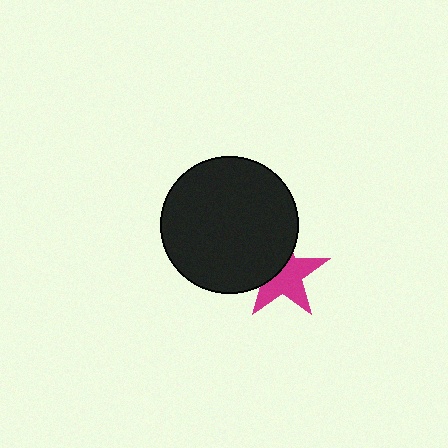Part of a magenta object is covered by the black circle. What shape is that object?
It is a star.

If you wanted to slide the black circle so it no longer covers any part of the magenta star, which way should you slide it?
Slide it toward the upper-left — that is the most direct way to separate the two shapes.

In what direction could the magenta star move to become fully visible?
The magenta star could move toward the lower-right. That would shift it out from behind the black circle entirely.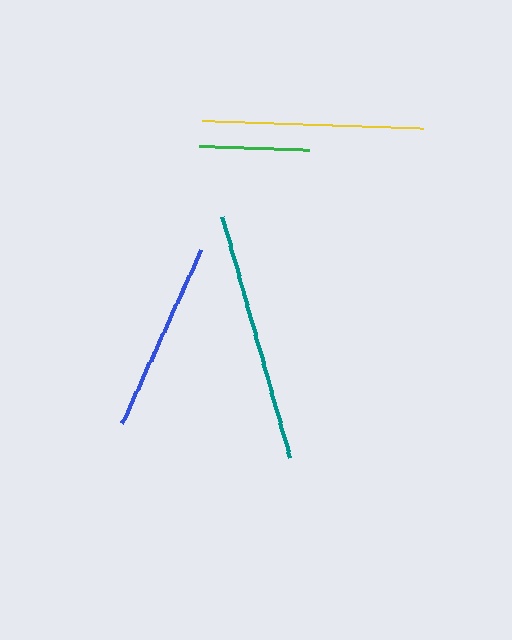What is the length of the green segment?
The green segment is approximately 110 pixels long.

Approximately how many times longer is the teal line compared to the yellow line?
The teal line is approximately 1.1 times the length of the yellow line.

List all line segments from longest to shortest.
From longest to shortest: teal, yellow, blue, green.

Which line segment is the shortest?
The green line is the shortest at approximately 110 pixels.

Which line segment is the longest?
The teal line is the longest at approximately 251 pixels.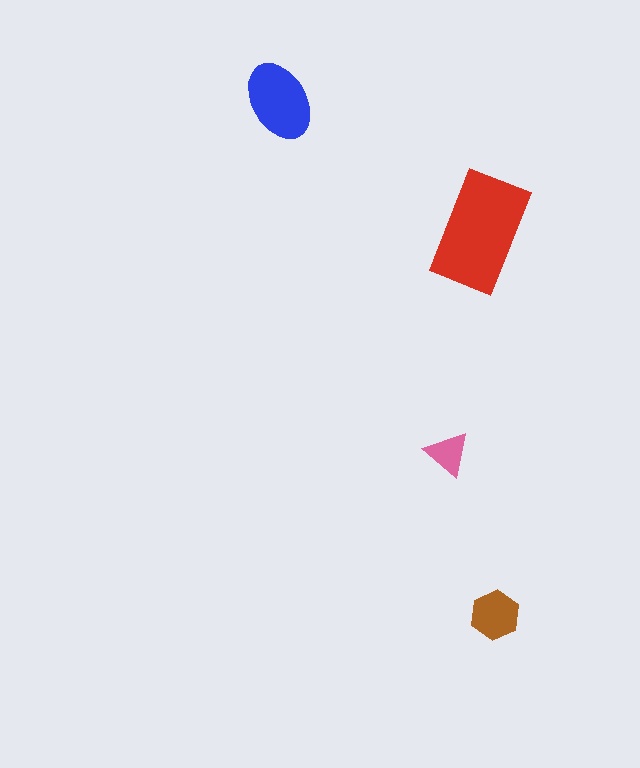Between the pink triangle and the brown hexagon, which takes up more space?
The brown hexagon.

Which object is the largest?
The red rectangle.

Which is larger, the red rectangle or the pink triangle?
The red rectangle.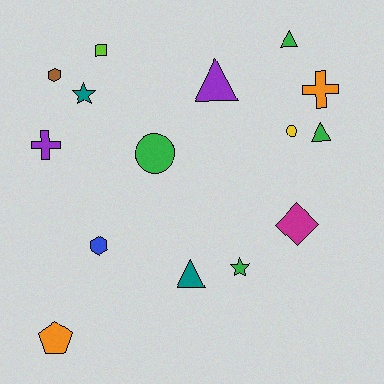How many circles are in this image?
There are 2 circles.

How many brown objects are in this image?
There is 1 brown object.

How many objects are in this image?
There are 15 objects.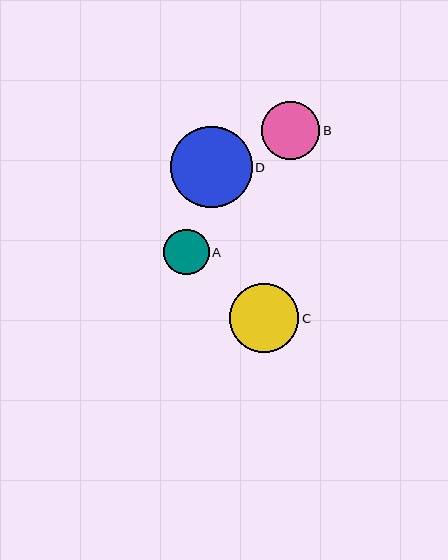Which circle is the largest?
Circle D is the largest with a size of approximately 81 pixels.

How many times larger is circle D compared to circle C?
Circle D is approximately 1.2 times the size of circle C.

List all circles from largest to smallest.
From largest to smallest: D, C, B, A.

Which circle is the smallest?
Circle A is the smallest with a size of approximately 46 pixels.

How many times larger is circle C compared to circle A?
Circle C is approximately 1.5 times the size of circle A.